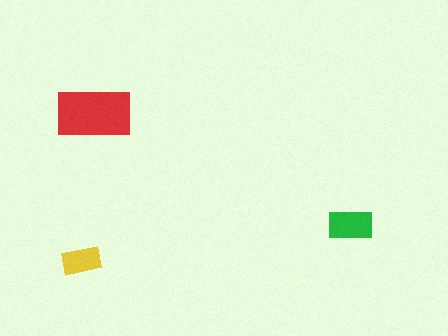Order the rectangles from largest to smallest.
the red one, the green one, the yellow one.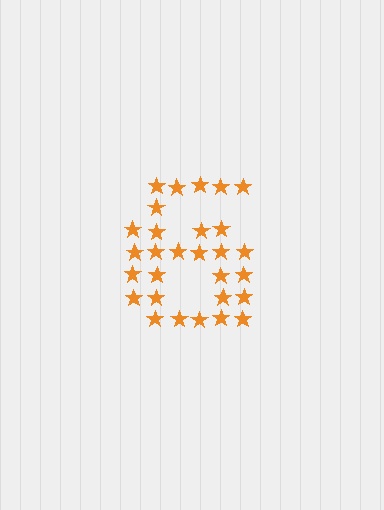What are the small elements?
The small elements are stars.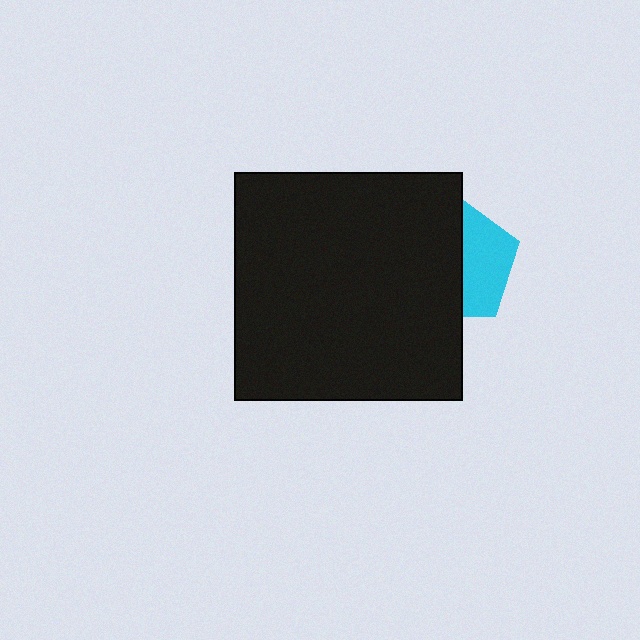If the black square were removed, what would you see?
You would see the complete cyan pentagon.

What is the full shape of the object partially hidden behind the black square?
The partially hidden object is a cyan pentagon.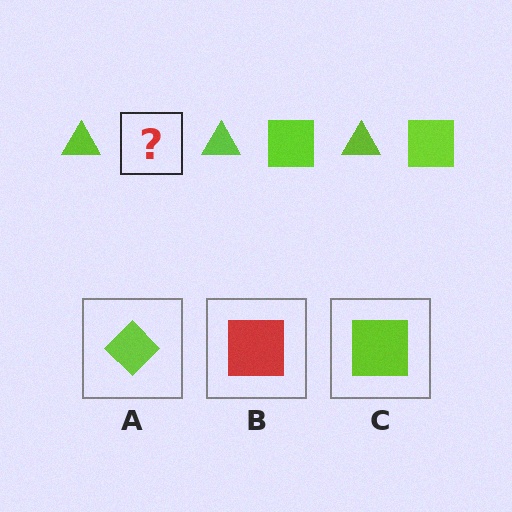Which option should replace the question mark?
Option C.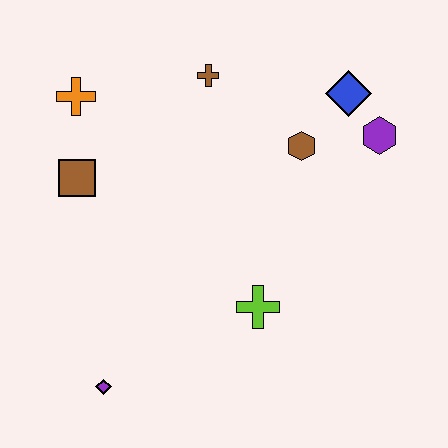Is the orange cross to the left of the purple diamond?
Yes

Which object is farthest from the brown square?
The purple hexagon is farthest from the brown square.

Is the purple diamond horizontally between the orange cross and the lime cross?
Yes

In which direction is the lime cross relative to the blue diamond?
The lime cross is below the blue diamond.